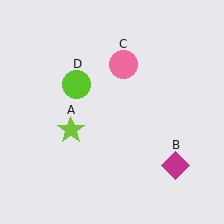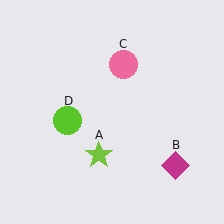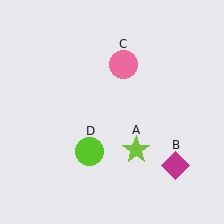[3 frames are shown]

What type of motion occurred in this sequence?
The lime star (object A), lime circle (object D) rotated counterclockwise around the center of the scene.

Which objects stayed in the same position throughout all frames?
Magenta diamond (object B) and pink circle (object C) remained stationary.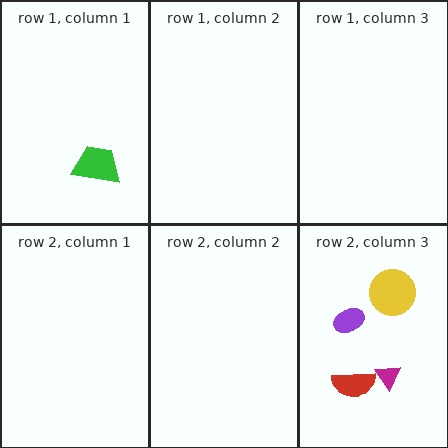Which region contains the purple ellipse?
The row 2, column 3 region.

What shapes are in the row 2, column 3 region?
The purple ellipse, the red semicircle, the yellow circle, the magenta triangle.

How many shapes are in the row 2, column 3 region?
4.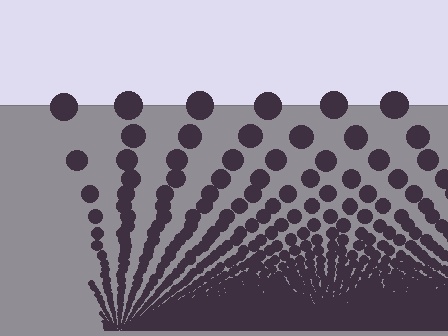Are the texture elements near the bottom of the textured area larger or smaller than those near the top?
Smaller. The gradient is inverted — elements near the bottom are smaller and denser.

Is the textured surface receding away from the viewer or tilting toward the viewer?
The surface appears to tilt toward the viewer. Texture elements get larger and sparser toward the top.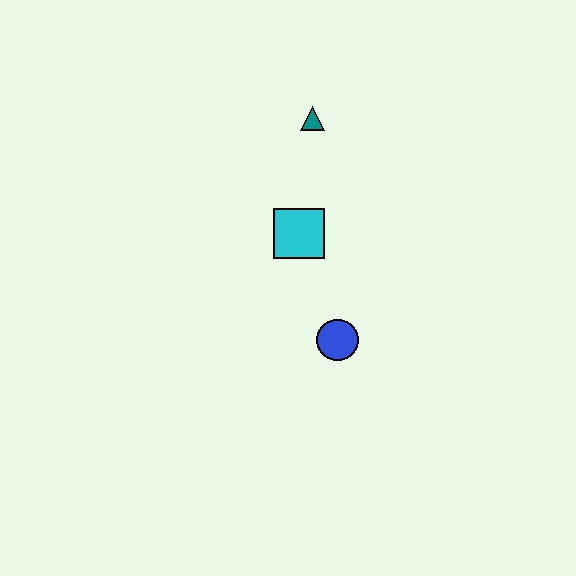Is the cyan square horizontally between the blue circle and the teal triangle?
No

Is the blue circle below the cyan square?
Yes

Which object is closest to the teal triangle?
The cyan square is closest to the teal triangle.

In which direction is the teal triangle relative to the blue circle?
The teal triangle is above the blue circle.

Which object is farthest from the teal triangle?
The blue circle is farthest from the teal triangle.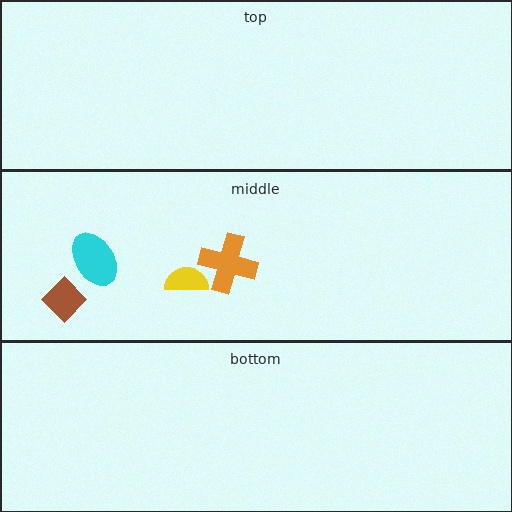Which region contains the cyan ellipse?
The middle region.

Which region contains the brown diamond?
The middle region.